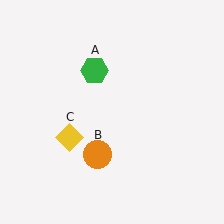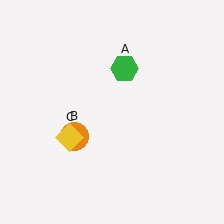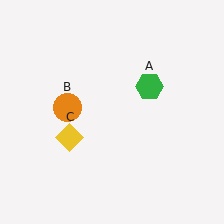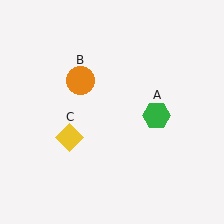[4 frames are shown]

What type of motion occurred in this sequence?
The green hexagon (object A), orange circle (object B) rotated clockwise around the center of the scene.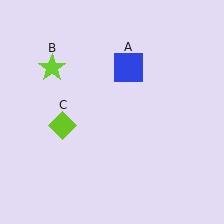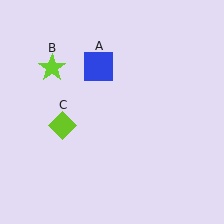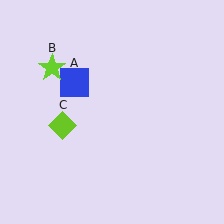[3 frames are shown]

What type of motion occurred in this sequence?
The blue square (object A) rotated counterclockwise around the center of the scene.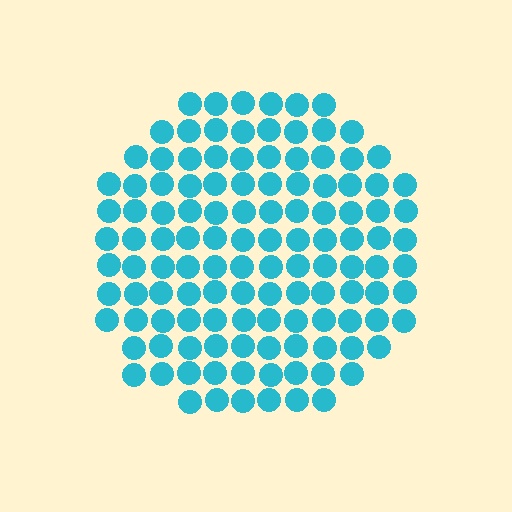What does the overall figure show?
The overall figure shows a circle.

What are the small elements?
The small elements are circles.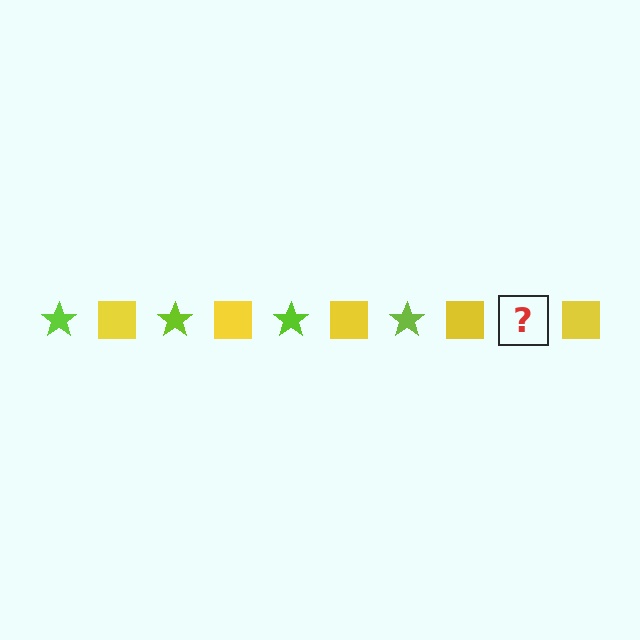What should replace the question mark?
The question mark should be replaced with a lime star.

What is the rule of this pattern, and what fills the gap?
The rule is that the pattern alternates between lime star and yellow square. The gap should be filled with a lime star.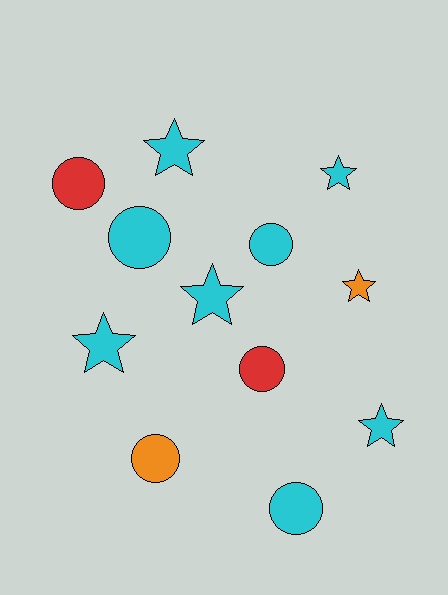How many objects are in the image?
There are 12 objects.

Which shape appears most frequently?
Star, with 6 objects.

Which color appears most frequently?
Cyan, with 8 objects.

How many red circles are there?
There are 2 red circles.